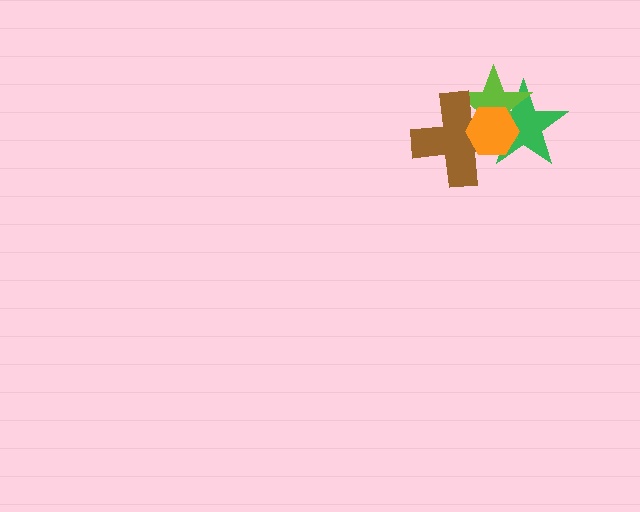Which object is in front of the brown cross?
The orange hexagon is in front of the brown cross.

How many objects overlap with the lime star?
3 objects overlap with the lime star.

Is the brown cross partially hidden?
Yes, it is partially covered by another shape.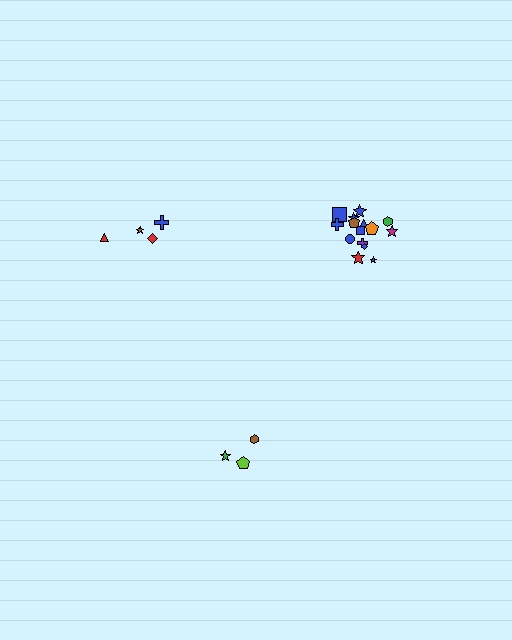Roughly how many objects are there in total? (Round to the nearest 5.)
Roughly 20 objects in total.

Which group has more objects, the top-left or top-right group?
The top-right group.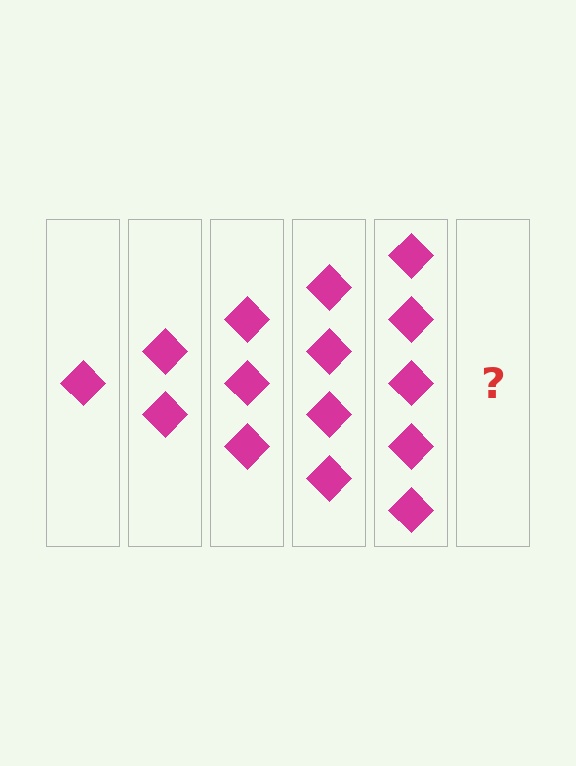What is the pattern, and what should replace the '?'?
The pattern is that each step adds one more diamond. The '?' should be 6 diamonds.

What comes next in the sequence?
The next element should be 6 diamonds.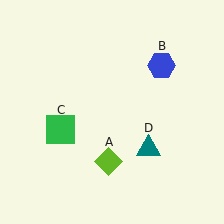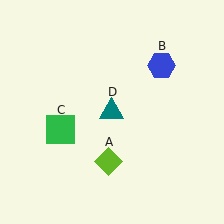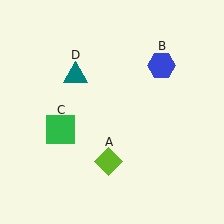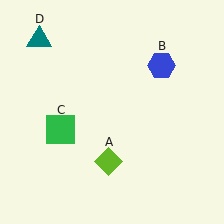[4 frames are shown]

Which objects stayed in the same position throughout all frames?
Lime diamond (object A) and blue hexagon (object B) and green square (object C) remained stationary.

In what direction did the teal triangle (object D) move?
The teal triangle (object D) moved up and to the left.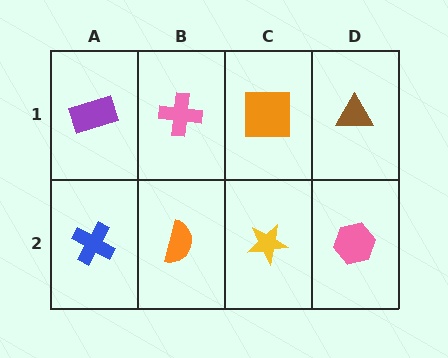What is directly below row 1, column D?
A pink hexagon.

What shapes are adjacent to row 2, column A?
A purple rectangle (row 1, column A), an orange semicircle (row 2, column B).